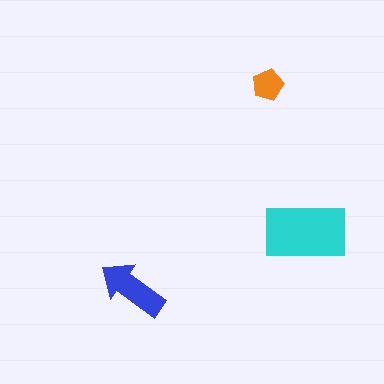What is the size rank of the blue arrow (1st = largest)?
2nd.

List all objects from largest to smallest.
The cyan rectangle, the blue arrow, the orange pentagon.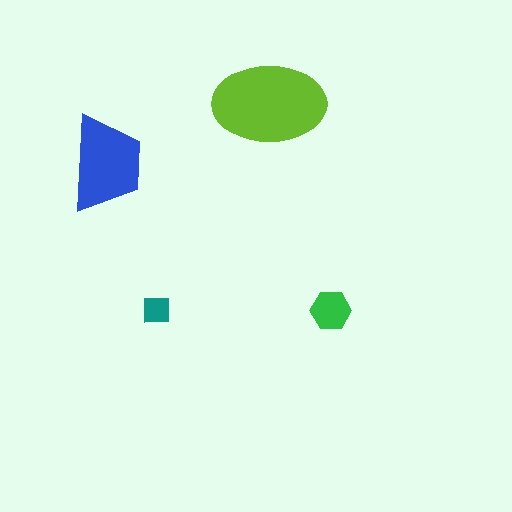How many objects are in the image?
There are 4 objects in the image.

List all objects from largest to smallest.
The lime ellipse, the blue trapezoid, the green hexagon, the teal square.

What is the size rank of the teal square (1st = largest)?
4th.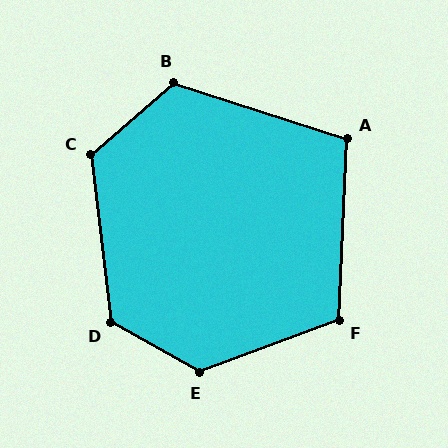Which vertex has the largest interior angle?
E, at approximately 130 degrees.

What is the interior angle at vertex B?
Approximately 121 degrees (obtuse).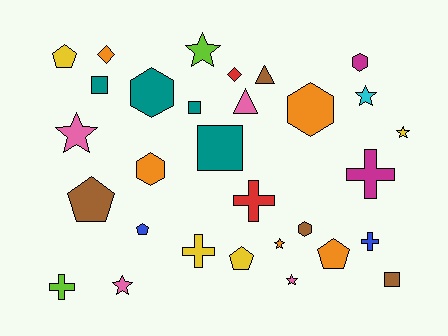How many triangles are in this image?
There are 2 triangles.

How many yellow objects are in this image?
There are 4 yellow objects.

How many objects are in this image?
There are 30 objects.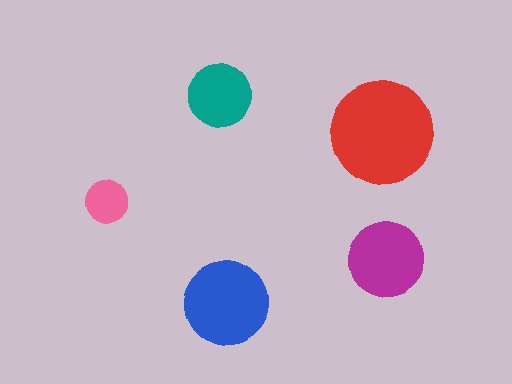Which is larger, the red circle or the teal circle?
The red one.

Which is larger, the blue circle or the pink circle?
The blue one.